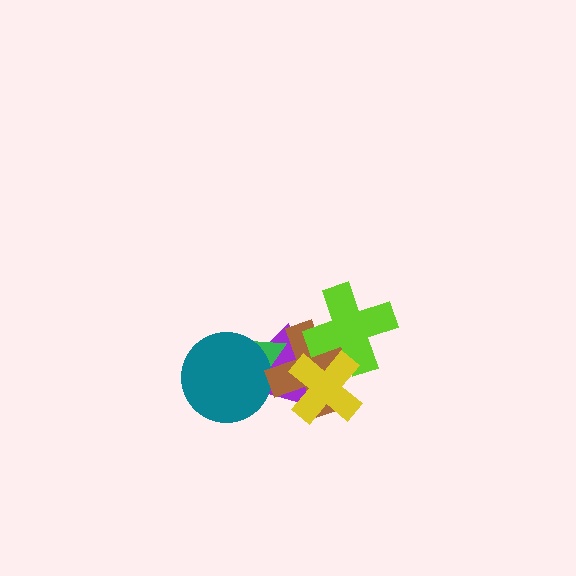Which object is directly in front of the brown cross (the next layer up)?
The lime cross is directly in front of the brown cross.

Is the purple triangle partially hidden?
Yes, it is partially covered by another shape.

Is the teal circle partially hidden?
No, no other shape covers it.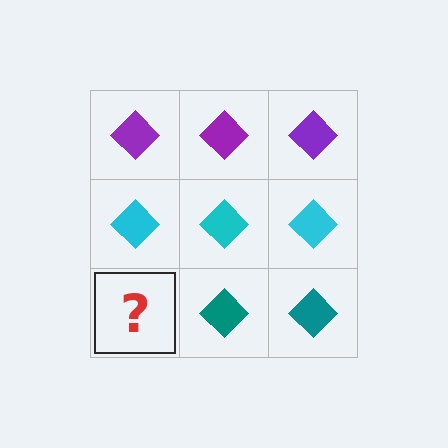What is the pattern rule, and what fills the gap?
The rule is that each row has a consistent color. The gap should be filled with a teal diamond.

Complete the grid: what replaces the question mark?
The question mark should be replaced with a teal diamond.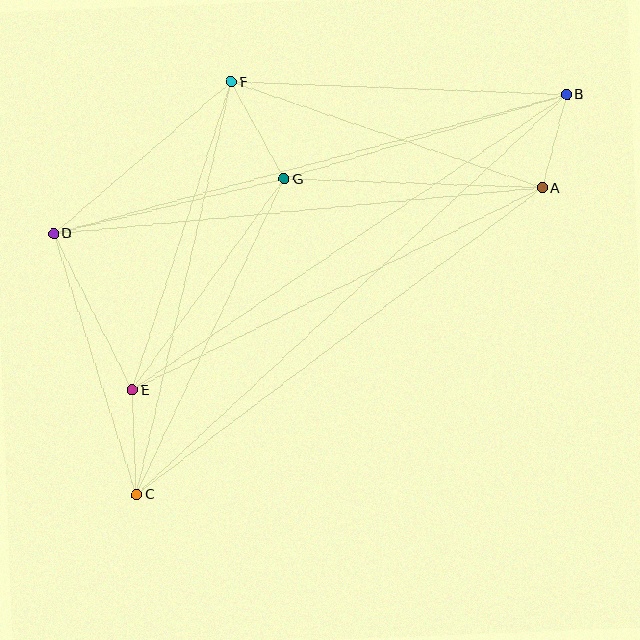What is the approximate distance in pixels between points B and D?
The distance between B and D is approximately 532 pixels.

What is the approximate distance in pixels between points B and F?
The distance between B and F is approximately 336 pixels.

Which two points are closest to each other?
Points A and B are closest to each other.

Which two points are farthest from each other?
Points B and C are farthest from each other.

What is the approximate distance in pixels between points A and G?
The distance between A and G is approximately 259 pixels.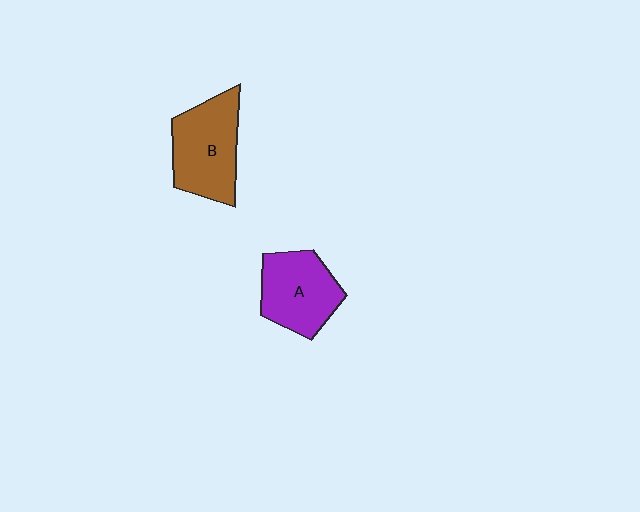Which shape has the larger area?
Shape B (brown).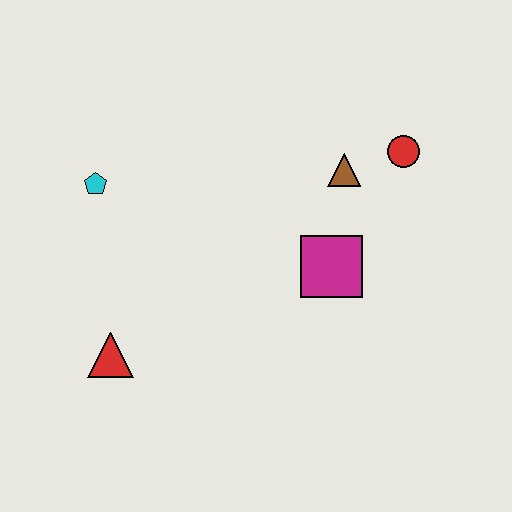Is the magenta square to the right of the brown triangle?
No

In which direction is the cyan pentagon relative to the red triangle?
The cyan pentagon is above the red triangle.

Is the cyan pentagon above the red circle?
No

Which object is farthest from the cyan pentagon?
The red circle is farthest from the cyan pentagon.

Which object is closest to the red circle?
The brown triangle is closest to the red circle.